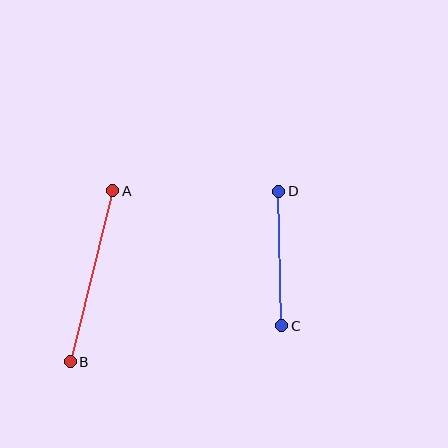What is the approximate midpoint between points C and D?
The midpoint is at approximately (280, 259) pixels.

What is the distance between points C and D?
The distance is approximately 135 pixels.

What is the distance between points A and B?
The distance is approximately 176 pixels.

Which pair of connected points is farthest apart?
Points A and B are farthest apart.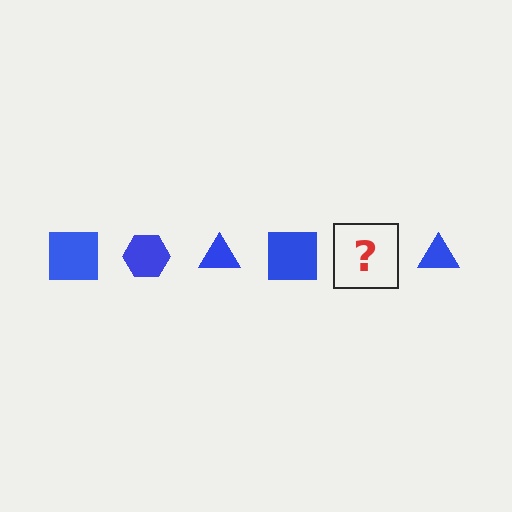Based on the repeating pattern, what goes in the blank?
The blank should be a blue hexagon.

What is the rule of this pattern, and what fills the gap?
The rule is that the pattern cycles through square, hexagon, triangle shapes in blue. The gap should be filled with a blue hexagon.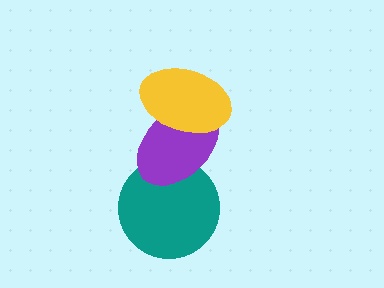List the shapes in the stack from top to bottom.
From top to bottom: the yellow ellipse, the purple ellipse, the teal circle.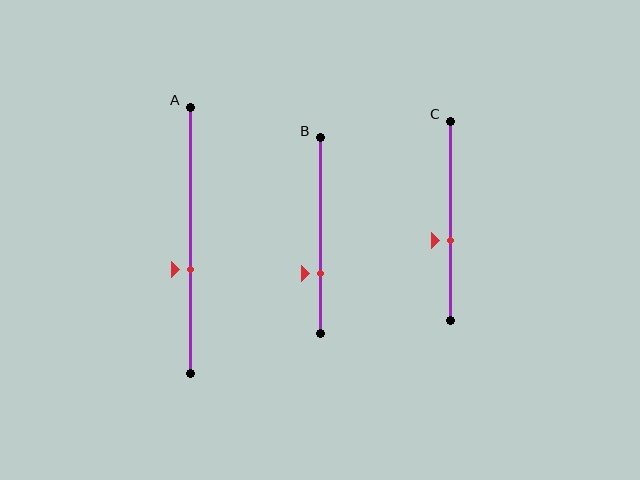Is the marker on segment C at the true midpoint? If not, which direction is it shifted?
No, the marker on segment C is shifted downward by about 10% of the segment length.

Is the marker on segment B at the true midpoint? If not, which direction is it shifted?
No, the marker on segment B is shifted downward by about 19% of the segment length.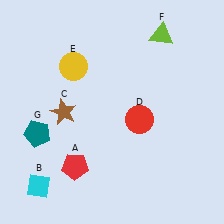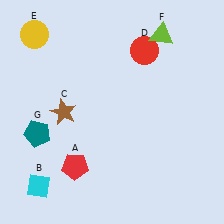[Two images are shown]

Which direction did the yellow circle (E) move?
The yellow circle (E) moved left.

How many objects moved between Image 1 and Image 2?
2 objects moved between the two images.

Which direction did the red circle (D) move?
The red circle (D) moved up.